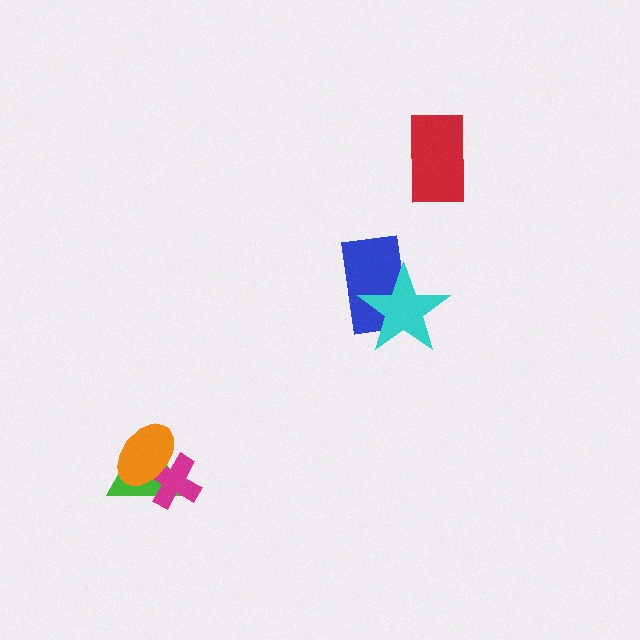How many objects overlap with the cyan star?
1 object overlaps with the cyan star.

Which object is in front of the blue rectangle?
The cyan star is in front of the blue rectangle.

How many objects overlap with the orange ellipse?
2 objects overlap with the orange ellipse.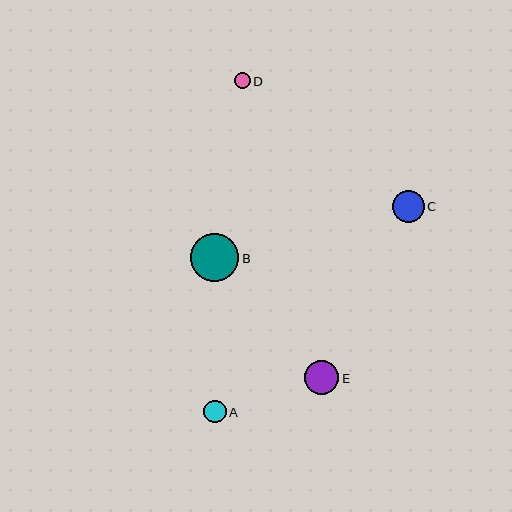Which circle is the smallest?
Circle D is the smallest with a size of approximately 16 pixels.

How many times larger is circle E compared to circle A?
Circle E is approximately 1.5 times the size of circle A.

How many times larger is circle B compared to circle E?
Circle B is approximately 1.4 times the size of circle E.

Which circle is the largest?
Circle B is the largest with a size of approximately 49 pixels.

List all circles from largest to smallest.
From largest to smallest: B, E, C, A, D.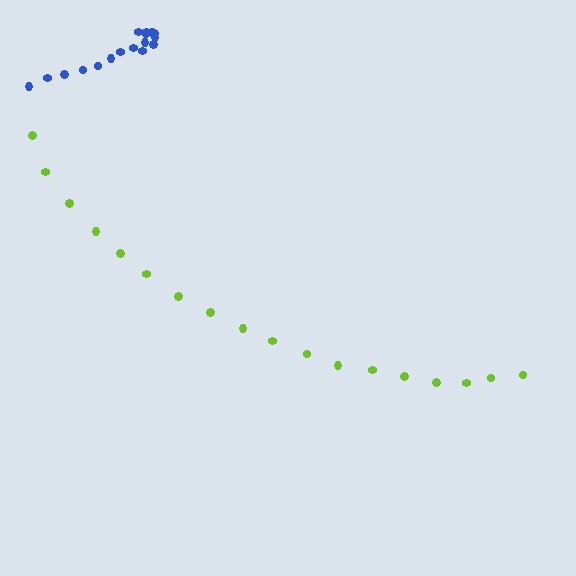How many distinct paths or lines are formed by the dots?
There are 2 distinct paths.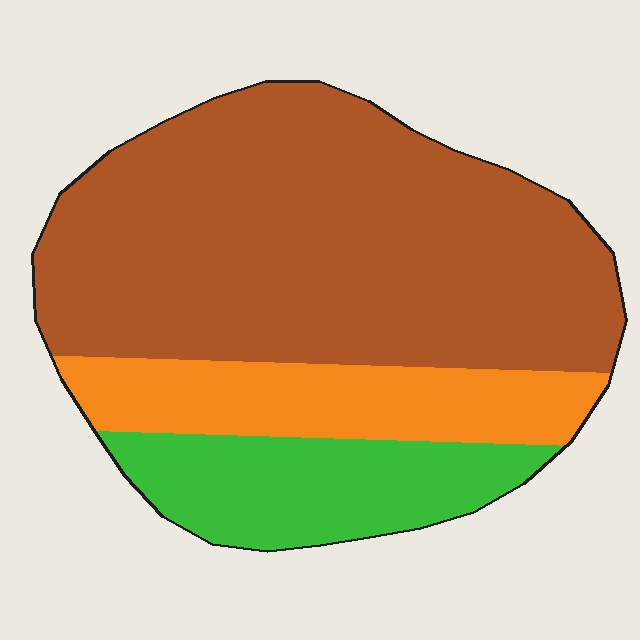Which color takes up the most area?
Brown, at roughly 65%.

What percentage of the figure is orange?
Orange takes up about one fifth (1/5) of the figure.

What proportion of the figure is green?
Green takes up less than a quarter of the figure.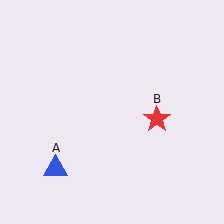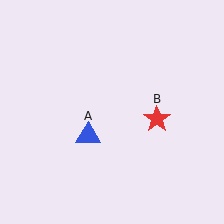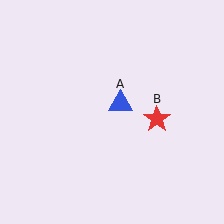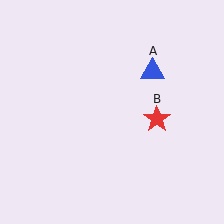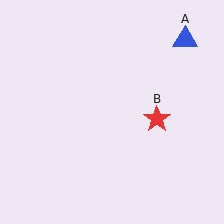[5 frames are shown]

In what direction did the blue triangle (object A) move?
The blue triangle (object A) moved up and to the right.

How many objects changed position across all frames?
1 object changed position: blue triangle (object A).